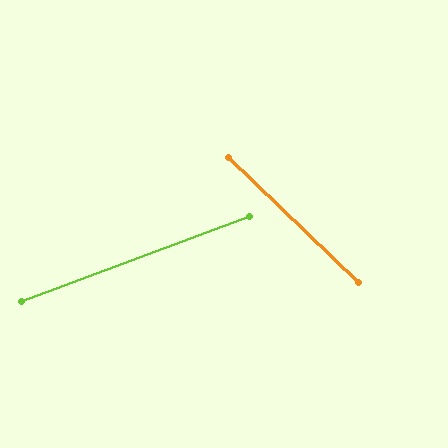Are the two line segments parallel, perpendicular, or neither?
Neither parallel nor perpendicular — they differ by about 64°.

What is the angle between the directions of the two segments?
Approximately 64 degrees.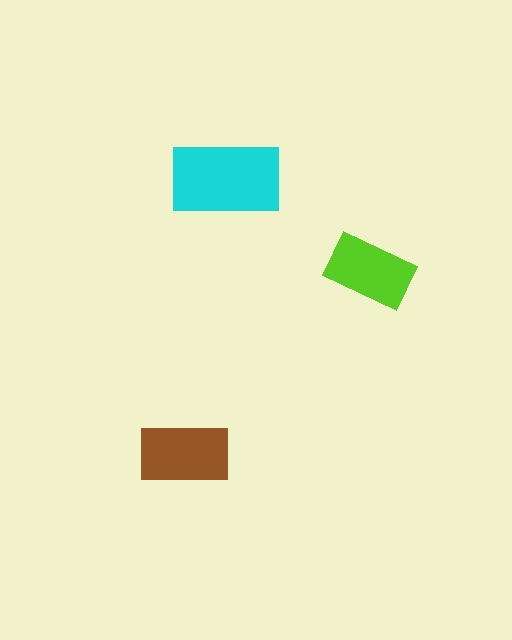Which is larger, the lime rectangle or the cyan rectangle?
The cyan one.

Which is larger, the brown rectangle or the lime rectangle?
The brown one.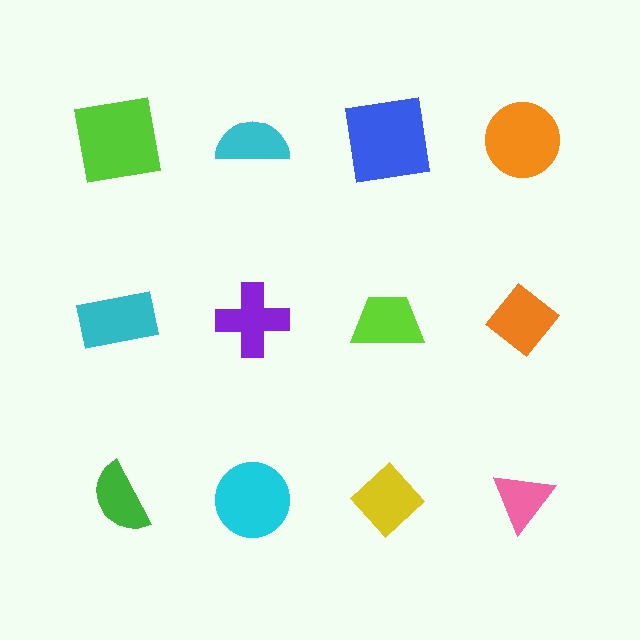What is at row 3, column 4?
A pink triangle.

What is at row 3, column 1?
A green semicircle.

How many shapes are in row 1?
4 shapes.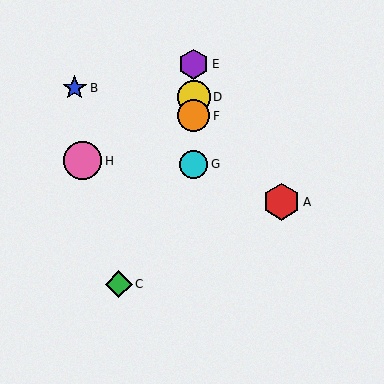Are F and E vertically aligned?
Yes, both are at x≈194.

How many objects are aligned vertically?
4 objects (D, E, F, G) are aligned vertically.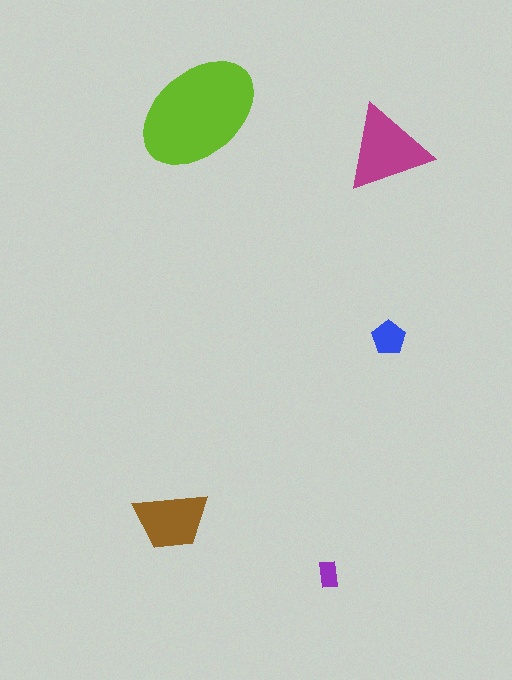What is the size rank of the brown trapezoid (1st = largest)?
3rd.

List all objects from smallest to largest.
The purple rectangle, the blue pentagon, the brown trapezoid, the magenta triangle, the lime ellipse.